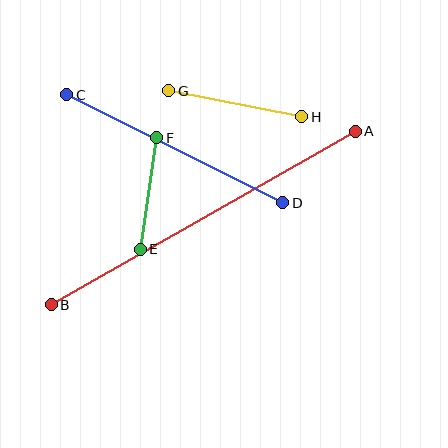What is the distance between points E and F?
The distance is approximately 113 pixels.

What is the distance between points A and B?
The distance is approximately 350 pixels.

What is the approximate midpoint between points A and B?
The midpoint is at approximately (203, 218) pixels.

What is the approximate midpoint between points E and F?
The midpoint is at approximately (149, 194) pixels.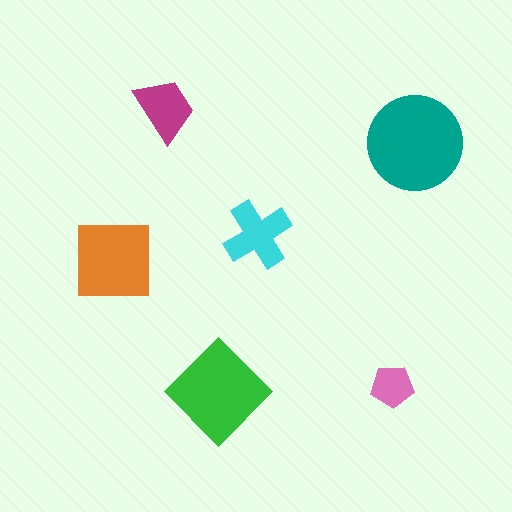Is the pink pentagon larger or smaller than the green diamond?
Smaller.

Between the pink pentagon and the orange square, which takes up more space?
The orange square.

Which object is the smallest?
The pink pentagon.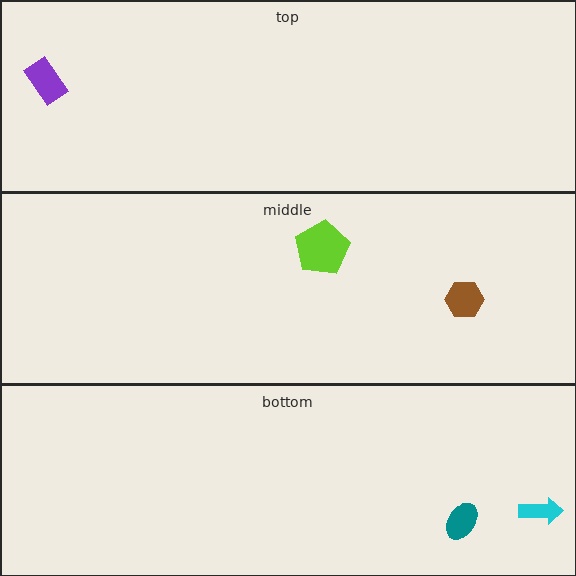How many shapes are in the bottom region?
2.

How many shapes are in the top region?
1.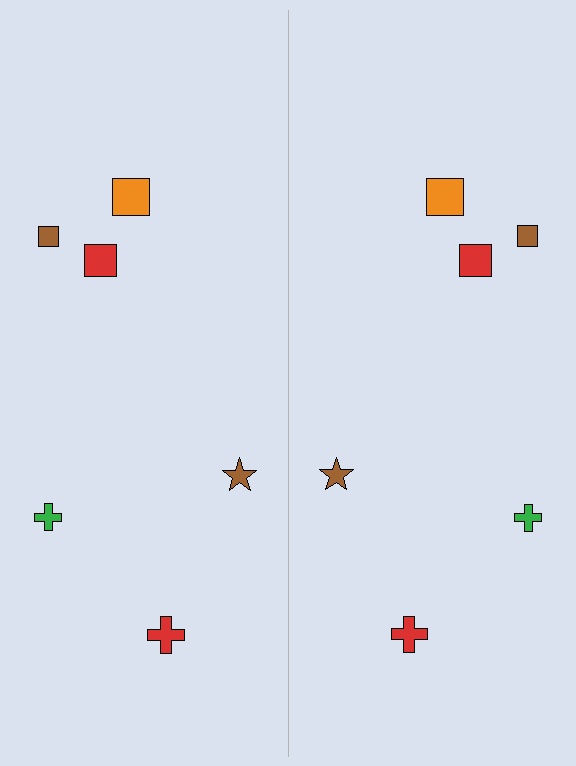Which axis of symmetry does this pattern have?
The pattern has a vertical axis of symmetry running through the center of the image.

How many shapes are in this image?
There are 12 shapes in this image.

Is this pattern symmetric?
Yes, this pattern has bilateral (reflection) symmetry.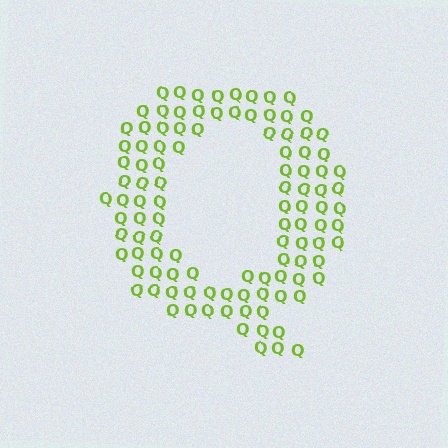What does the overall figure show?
The overall figure shows the letter Q.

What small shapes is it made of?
It is made of small letter Q's.